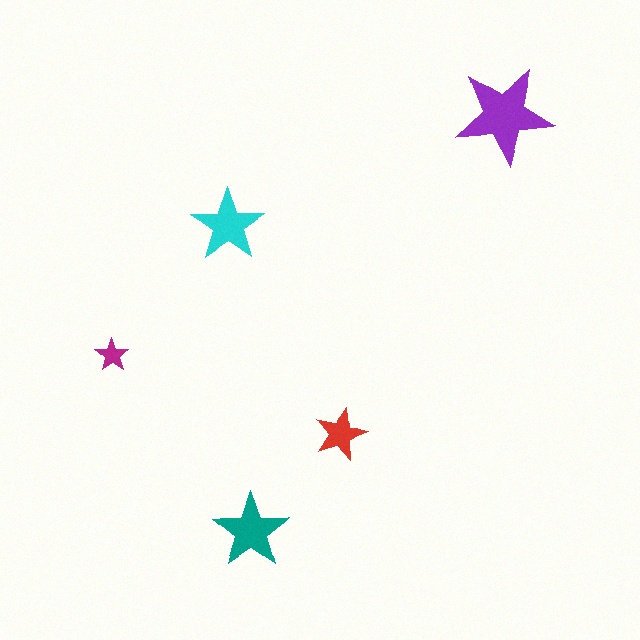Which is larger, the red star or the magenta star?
The red one.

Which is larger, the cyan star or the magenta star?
The cyan one.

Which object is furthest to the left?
The magenta star is leftmost.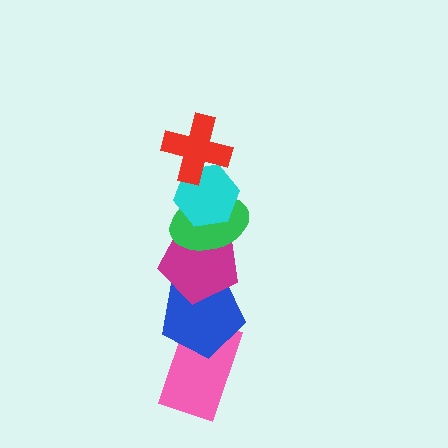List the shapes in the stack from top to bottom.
From top to bottom: the red cross, the cyan hexagon, the green ellipse, the magenta pentagon, the blue pentagon, the pink rectangle.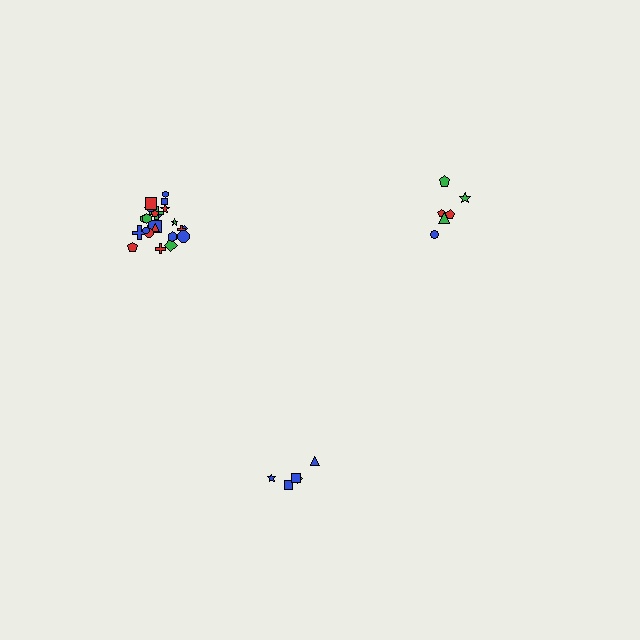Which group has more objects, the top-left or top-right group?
The top-left group.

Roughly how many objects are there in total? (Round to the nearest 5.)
Roughly 35 objects in total.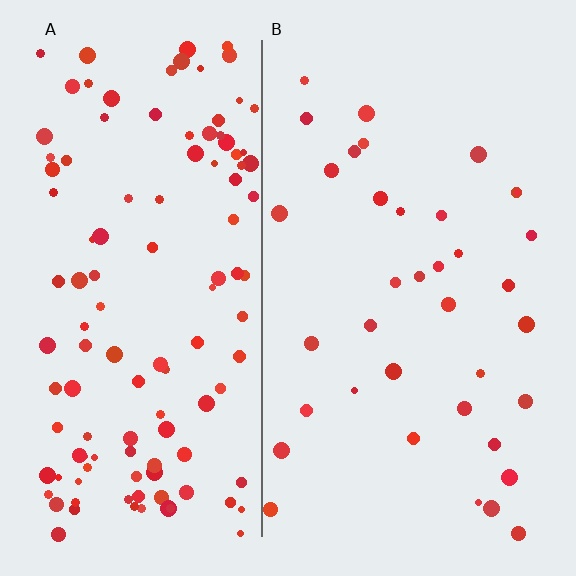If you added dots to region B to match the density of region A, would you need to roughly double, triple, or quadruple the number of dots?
Approximately triple.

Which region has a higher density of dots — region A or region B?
A (the left).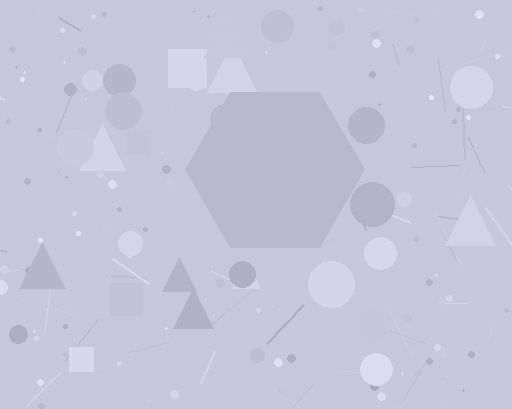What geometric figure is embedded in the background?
A hexagon is embedded in the background.